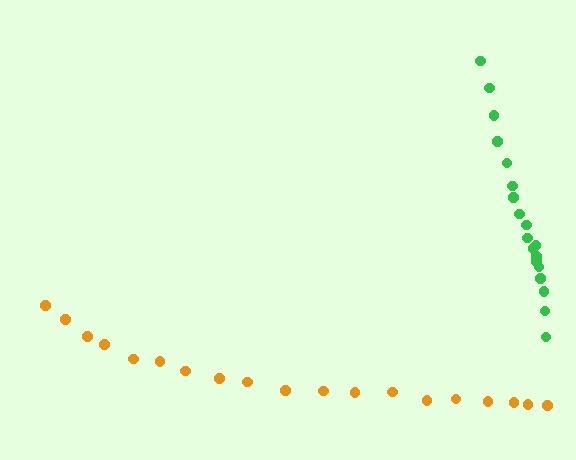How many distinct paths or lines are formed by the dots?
There are 2 distinct paths.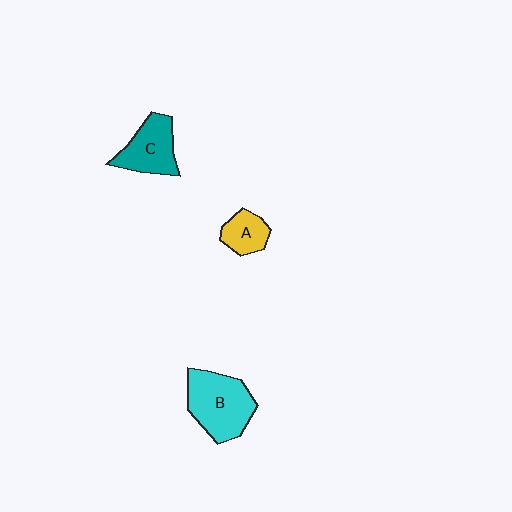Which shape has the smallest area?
Shape A (yellow).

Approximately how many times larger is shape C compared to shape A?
Approximately 1.6 times.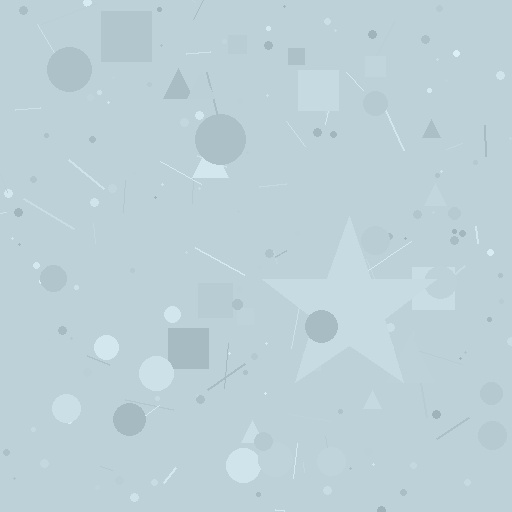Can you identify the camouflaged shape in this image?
The camouflaged shape is a star.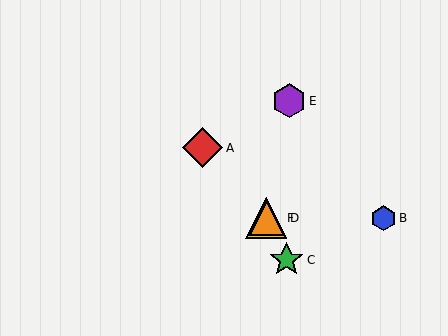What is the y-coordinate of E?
Object E is at y≈101.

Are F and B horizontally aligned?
Yes, both are at y≈218.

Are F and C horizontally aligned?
No, F is at y≈218 and C is at y≈260.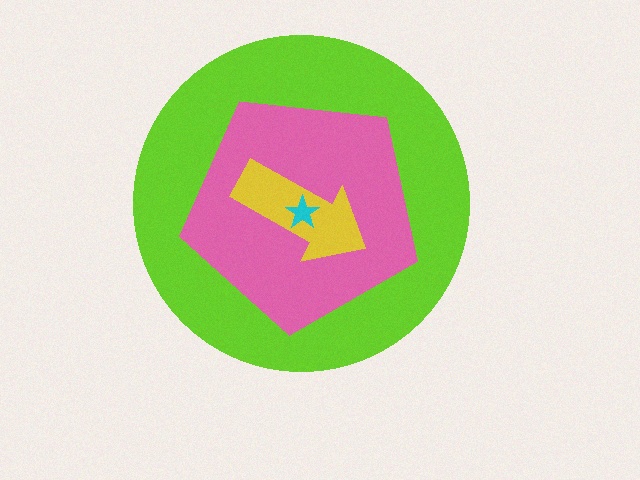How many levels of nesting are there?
4.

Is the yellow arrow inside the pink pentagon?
Yes.